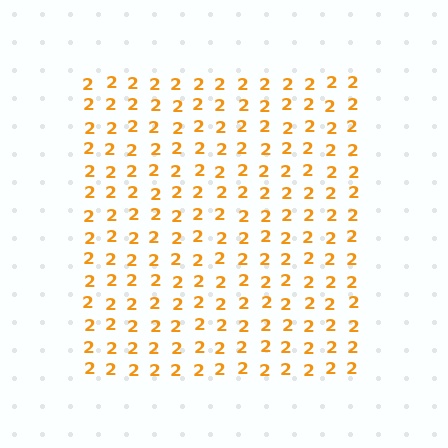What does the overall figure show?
The overall figure shows a square.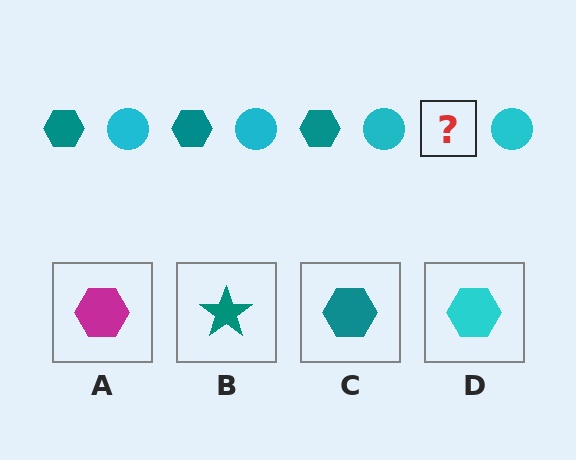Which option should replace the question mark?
Option C.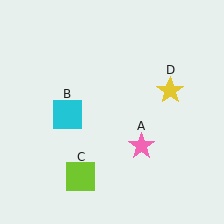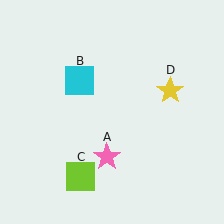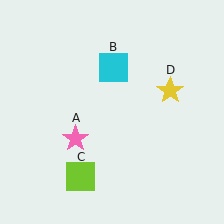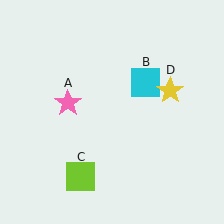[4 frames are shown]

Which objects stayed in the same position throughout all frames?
Lime square (object C) and yellow star (object D) remained stationary.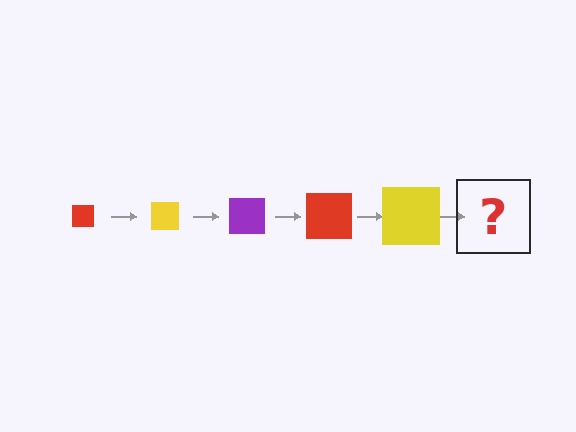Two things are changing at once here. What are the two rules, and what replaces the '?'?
The two rules are that the square grows larger each step and the color cycles through red, yellow, and purple. The '?' should be a purple square, larger than the previous one.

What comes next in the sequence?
The next element should be a purple square, larger than the previous one.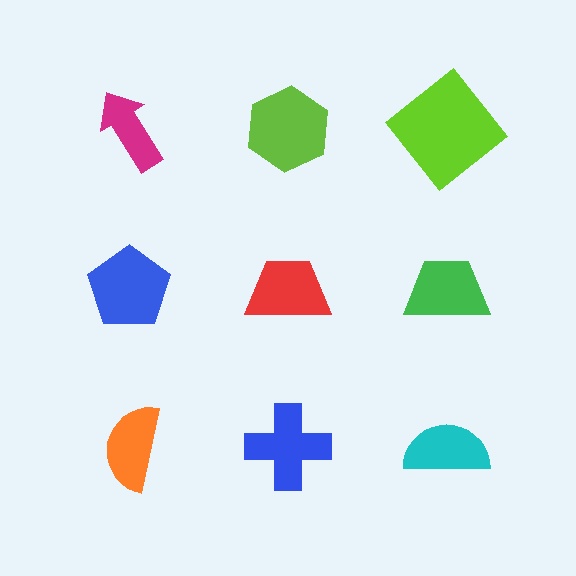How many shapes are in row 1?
3 shapes.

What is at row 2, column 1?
A blue pentagon.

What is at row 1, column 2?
A lime hexagon.